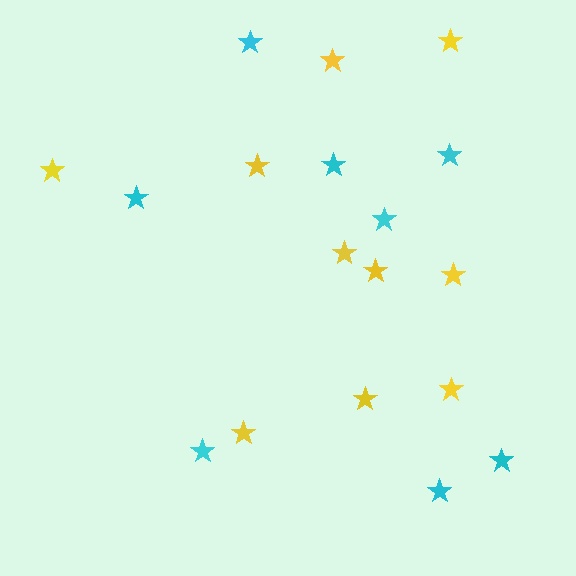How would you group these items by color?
There are 2 groups: one group of cyan stars (8) and one group of yellow stars (10).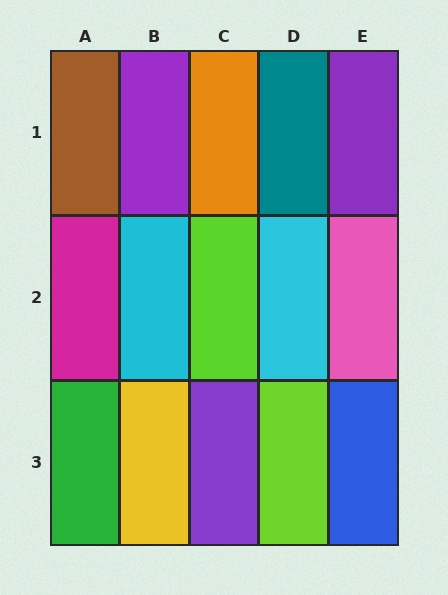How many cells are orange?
1 cell is orange.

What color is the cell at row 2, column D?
Cyan.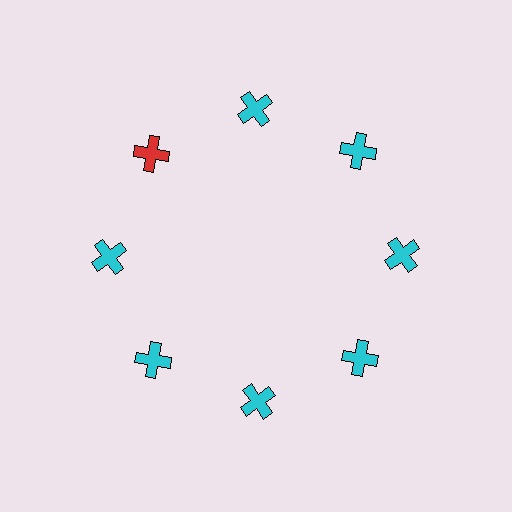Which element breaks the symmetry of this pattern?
The red cross at roughly the 10 o'clock position breaks the symmetry. All other shapes are cyan crosses.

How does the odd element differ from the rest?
It has a different color: red instead of cyan.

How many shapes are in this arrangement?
There are 8 shapes arranged in a ring pattern.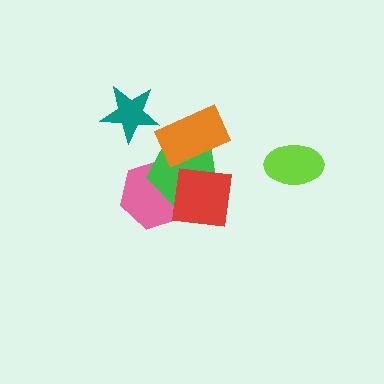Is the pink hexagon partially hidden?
Yes, it is partially covered by another shape.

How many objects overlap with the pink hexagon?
2 objects overlap with the pink hexagon.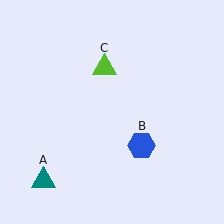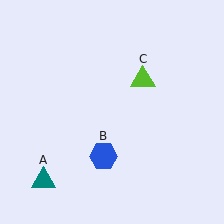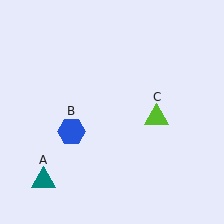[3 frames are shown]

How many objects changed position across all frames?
2 objects changed position: blue hexagon (object B), lime triangle (object C).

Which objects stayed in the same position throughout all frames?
Teal triangle (object A) remained stationary.